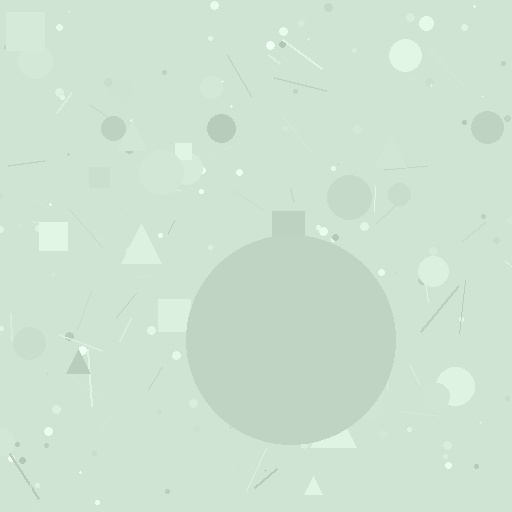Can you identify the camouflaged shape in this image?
The camouflaged shape is a circle.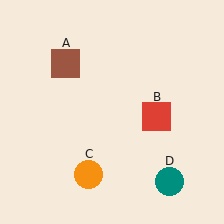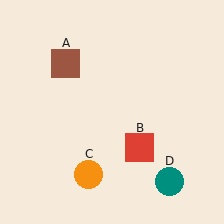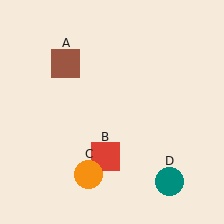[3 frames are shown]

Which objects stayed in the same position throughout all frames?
Brown square (object A) and orange circle (object C) and teal circle (object D) remained stationary.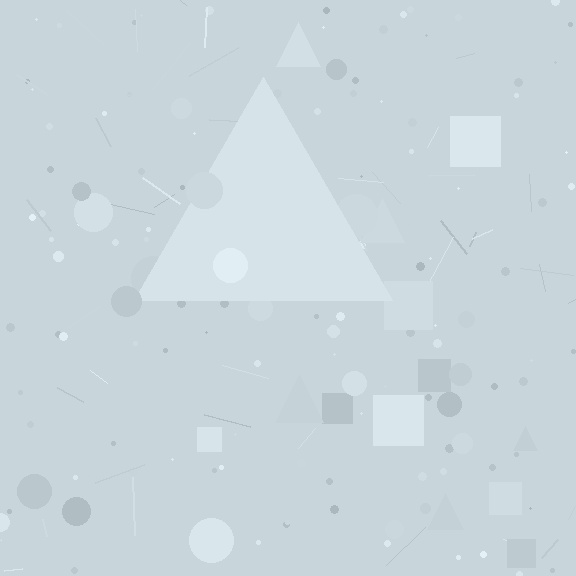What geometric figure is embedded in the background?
A triangle is embedded in the background.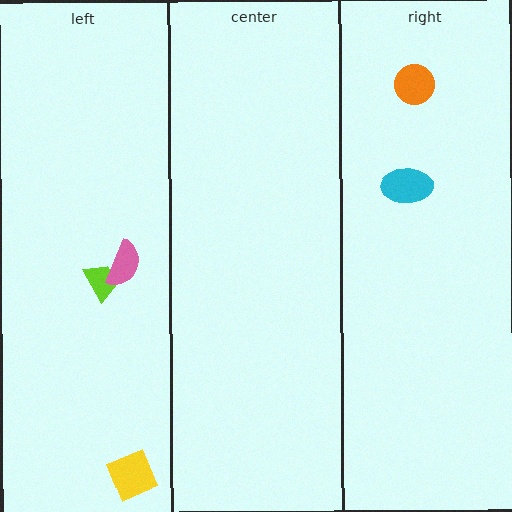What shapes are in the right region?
The cyan ellipse, the orange circle.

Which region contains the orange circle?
The right region.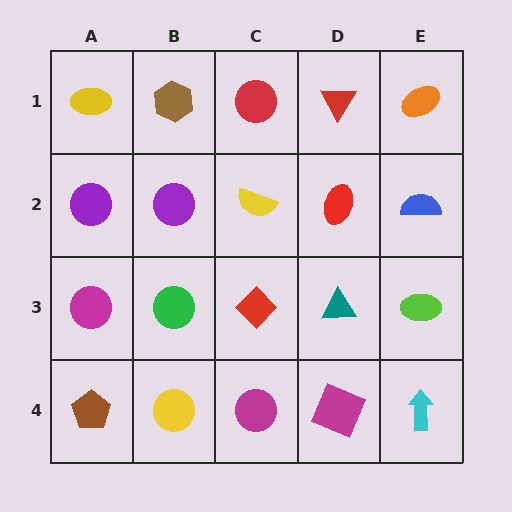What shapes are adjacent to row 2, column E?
An orange ellipse (row 1, column E), a lime ellipse (row 3, column E), a red ellipse (row 2, column D).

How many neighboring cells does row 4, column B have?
3.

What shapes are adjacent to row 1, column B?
A purple circle (row 2, column B), a yellow ellipse (row 1, column A), a red circle (row 1, column C).